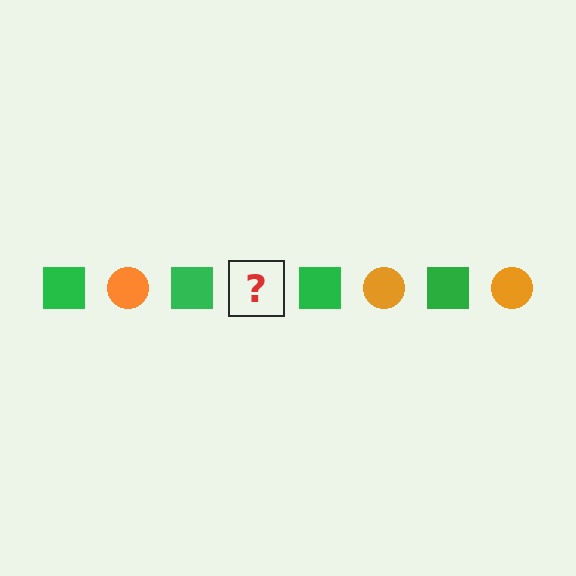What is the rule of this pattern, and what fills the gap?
The rule is that the pattern alternates between green square and orange circle. The gap should be filled with an orange circle.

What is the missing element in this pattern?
The missing element is an orange circle.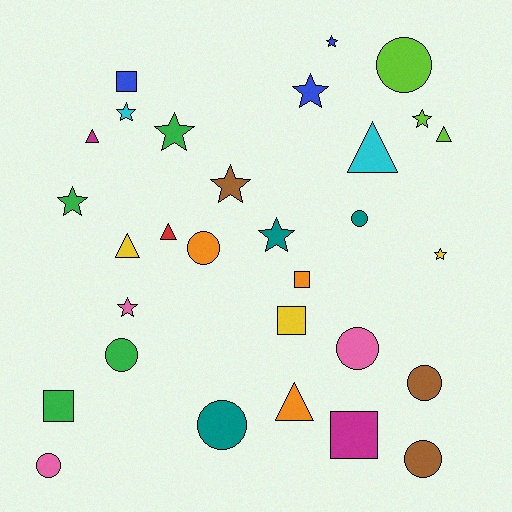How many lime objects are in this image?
There are 3 lime objects.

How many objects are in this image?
There are 30 objects.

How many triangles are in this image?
There are 6 triangles.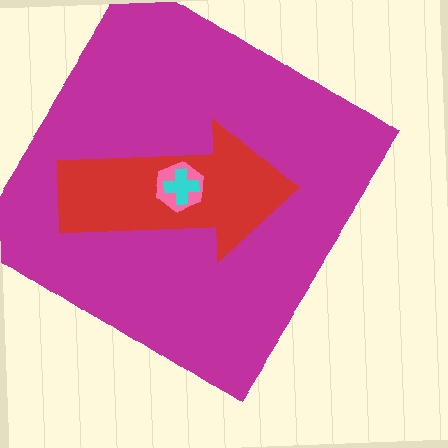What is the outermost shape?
The magenta diamond.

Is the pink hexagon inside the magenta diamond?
Yes.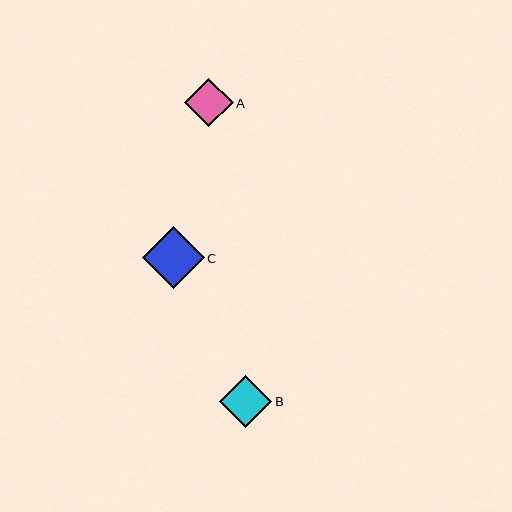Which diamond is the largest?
Diamond C is the largest with a size of approximately 62 pixels.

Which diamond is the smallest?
Diamond A is the smallest with a size of approximately 48 pixels.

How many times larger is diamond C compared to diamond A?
Diamond C is approximately 1.3 times the size of diamond A.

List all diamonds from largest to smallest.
From largest to smallest: C, B, A.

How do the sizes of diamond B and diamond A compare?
Diamond B and diamond A are approximately the same size.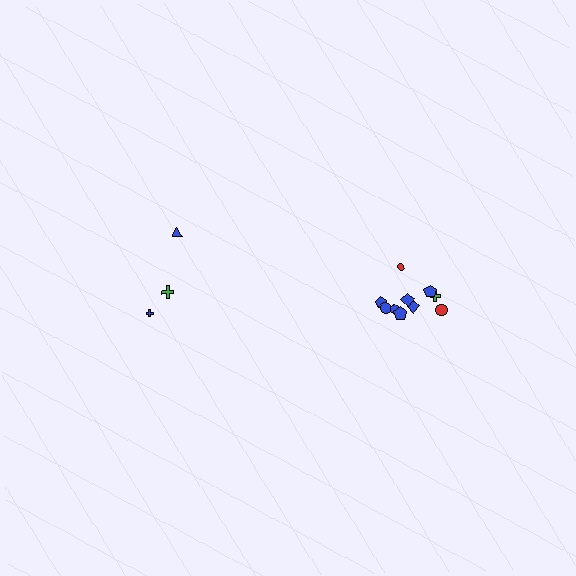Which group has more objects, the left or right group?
The right group.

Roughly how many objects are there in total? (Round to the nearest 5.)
Roughly 15 objects in total.